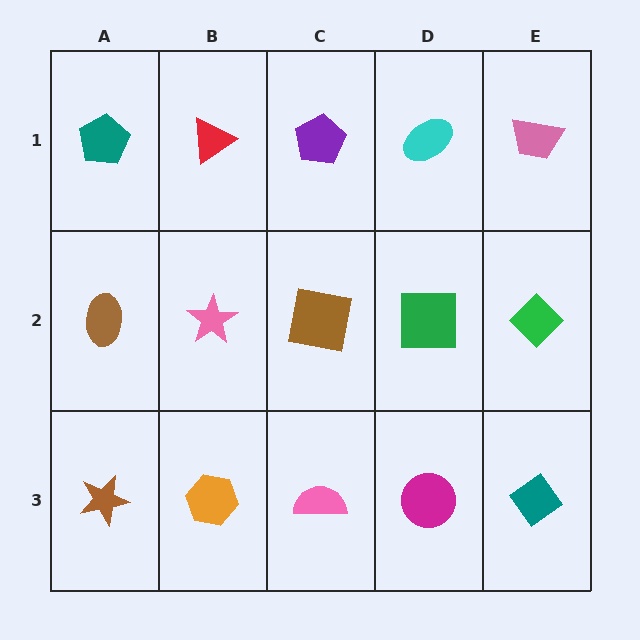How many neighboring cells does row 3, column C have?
3.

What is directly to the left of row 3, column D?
A pink semicircle.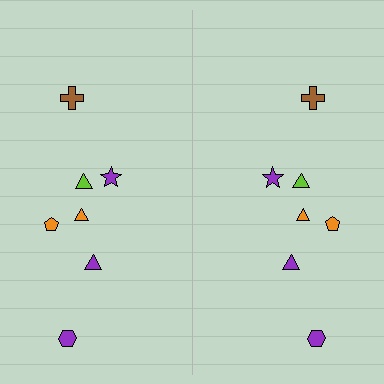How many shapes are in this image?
There are 14 shapes in this image.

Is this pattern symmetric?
Yes, this pattern has bilateral (reflection) symmetry.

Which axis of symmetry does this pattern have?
The pattern has a vertical axis of symmetry running through the center of the image.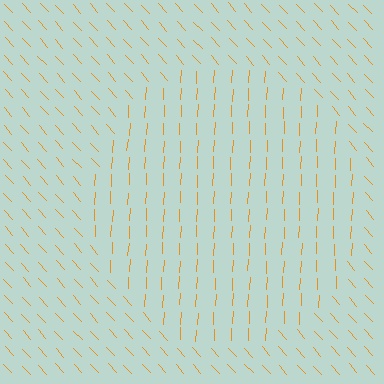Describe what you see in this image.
The image is filled with small orange line segments. A circle region in the image has lines oriented differently from the surrounding lines, creating a visible texture boundary.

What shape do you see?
I see a circle.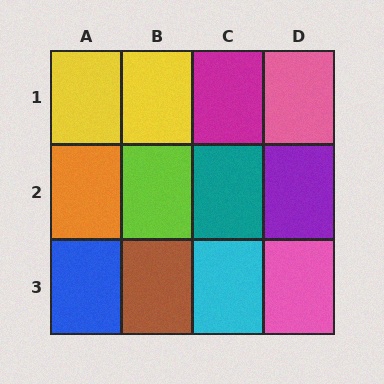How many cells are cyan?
1 cell is cyan.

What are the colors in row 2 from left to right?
Orange, lime, teal, purple.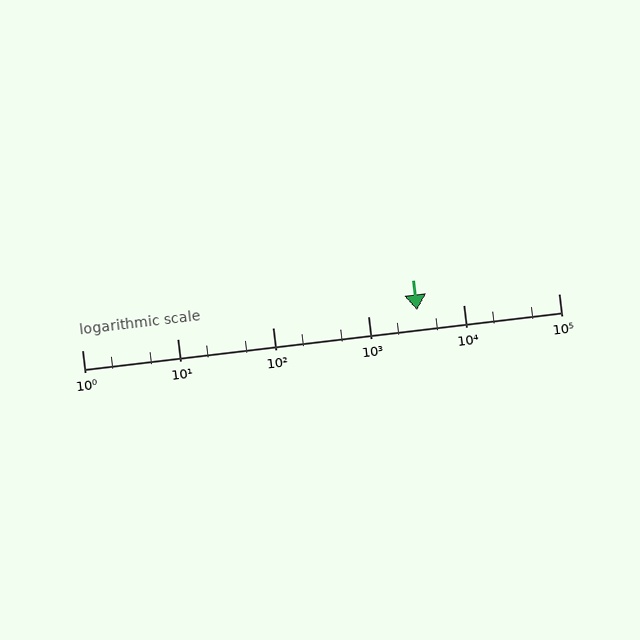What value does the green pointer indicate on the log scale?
The pointer indicates approximately 3300.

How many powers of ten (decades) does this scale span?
The scale spans 5 decades, from 1 to 100000.